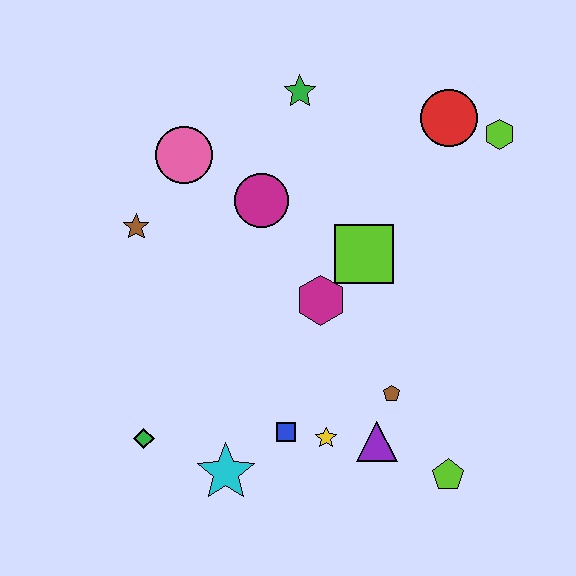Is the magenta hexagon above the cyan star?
Yes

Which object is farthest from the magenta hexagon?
The lime hexagon is farthest from the magenta hexagon.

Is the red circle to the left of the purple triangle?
No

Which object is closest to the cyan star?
The blue square is closest to the cyan star.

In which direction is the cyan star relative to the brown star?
The cyan star is below the brown star.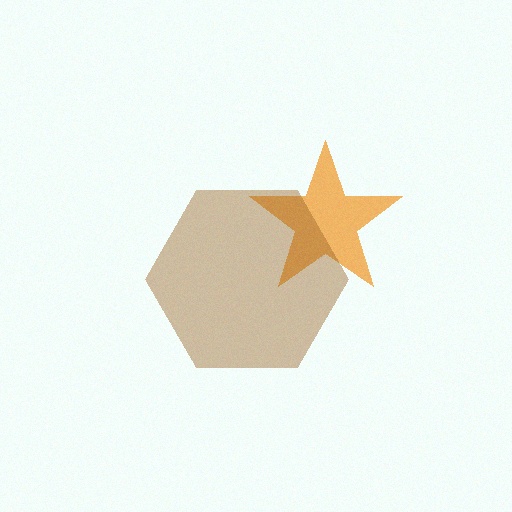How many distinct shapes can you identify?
There are 2 distinct shapes: an orange star, a brown hexagon.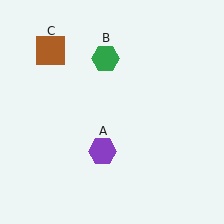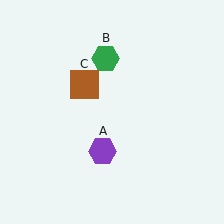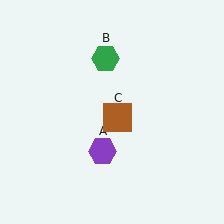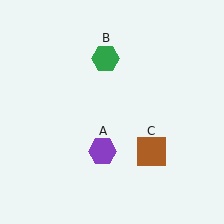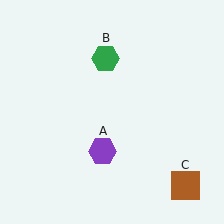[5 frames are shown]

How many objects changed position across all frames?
1 object changed position: brown square (object C).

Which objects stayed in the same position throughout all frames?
Purple hexagon (object A) and green hexagon (object B) remained stationary.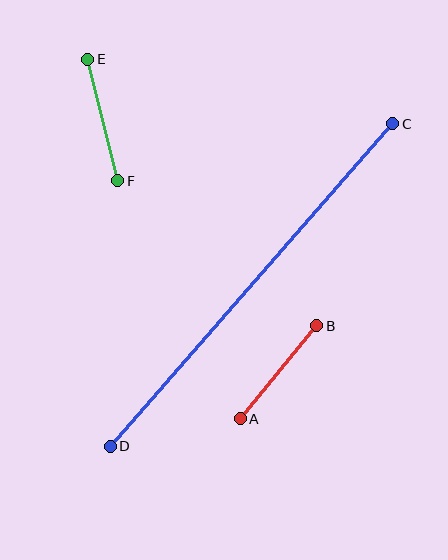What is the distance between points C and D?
The distance is approximately 429 pixels.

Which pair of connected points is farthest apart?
Points C and D are farthest apart.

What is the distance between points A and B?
The distance is approximately 120 pixels.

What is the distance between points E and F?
The distance is approximately 125 pixels.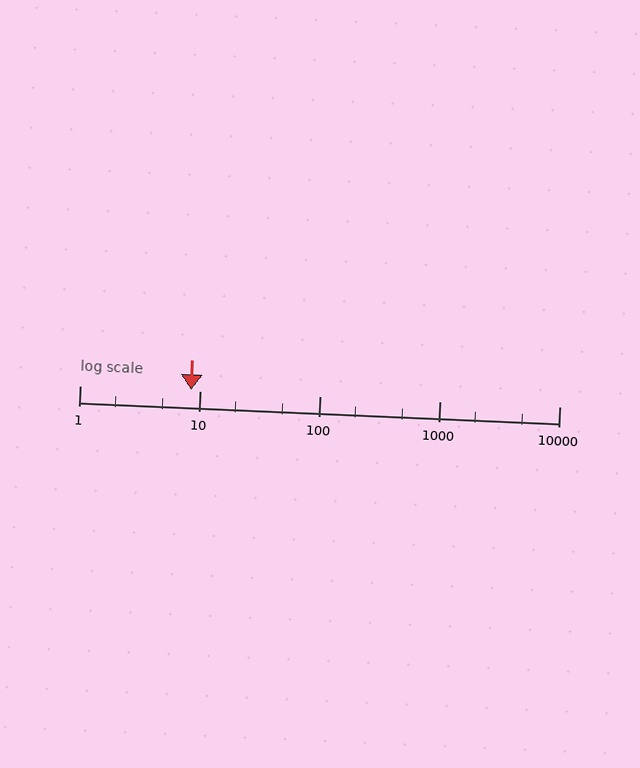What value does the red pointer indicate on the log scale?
The pointer indicates approximately 8.5.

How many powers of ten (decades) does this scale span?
The scale spans 4 decades, from 1 to 10000.